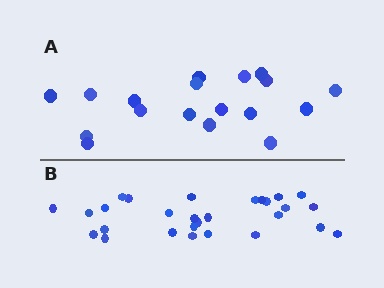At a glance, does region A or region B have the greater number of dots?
Region B (the bottom region) has more dots.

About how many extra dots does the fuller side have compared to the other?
Region B has roughly 10 or so more dots than region A.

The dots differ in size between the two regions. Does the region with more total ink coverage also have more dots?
No. Region A has more total ink coverage because its dots are larger, but region B actually contains more individual dots. Total area can be misleading — the number of items is what matters here.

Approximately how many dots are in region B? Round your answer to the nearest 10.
About 30 dots. (The exact count is 28, which rounds to 30.)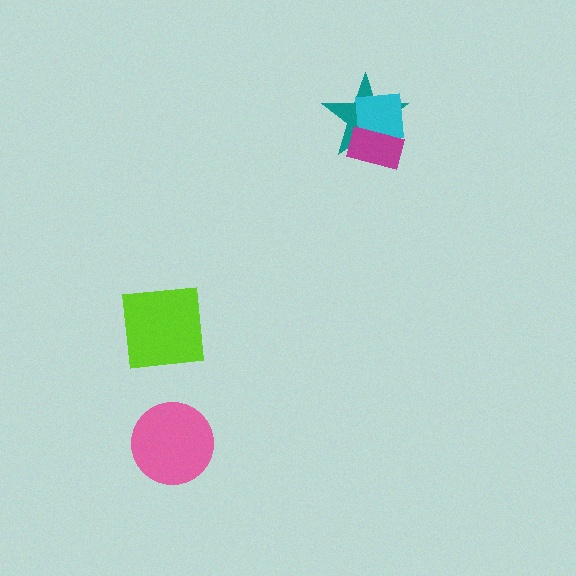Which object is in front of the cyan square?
The magenta rectangle is in front of the cyan square.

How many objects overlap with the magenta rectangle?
2 objects overlap with the magenta rectangle.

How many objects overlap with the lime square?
0 objects overlap with the lime square.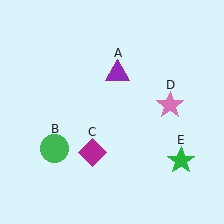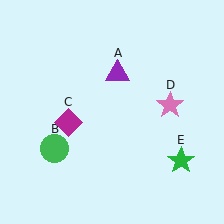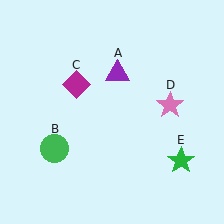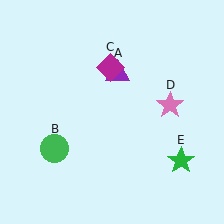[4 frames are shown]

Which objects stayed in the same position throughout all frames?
Purple triangle (object A) and green circle (object B) and pink star (object D) and green star (object E) remained stationary.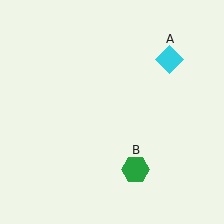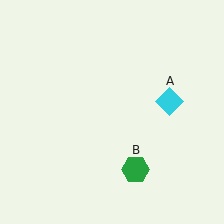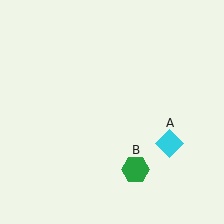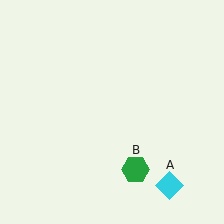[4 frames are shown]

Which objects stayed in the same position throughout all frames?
Green hexagon (object B) remained stationary.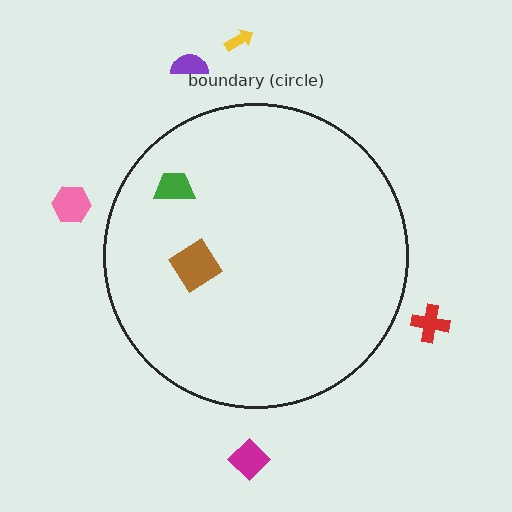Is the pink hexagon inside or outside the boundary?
Outside.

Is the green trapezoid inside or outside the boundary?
Inside.